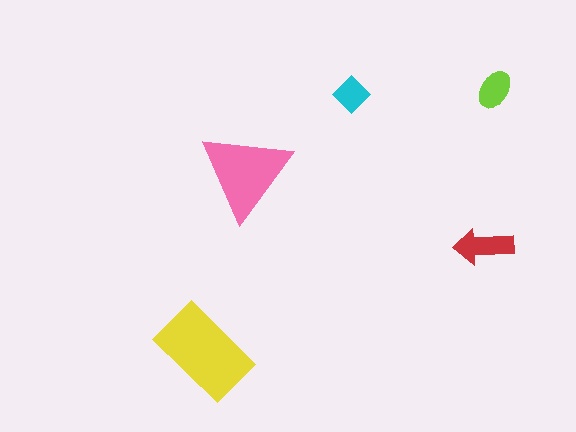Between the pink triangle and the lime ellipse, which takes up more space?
The pink triangle.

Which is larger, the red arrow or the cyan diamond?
The red arrow.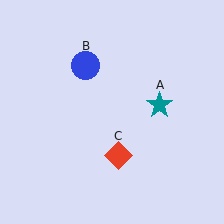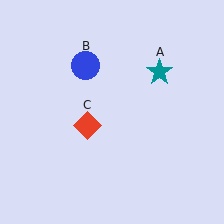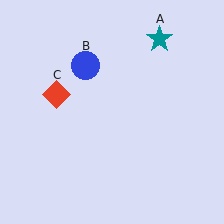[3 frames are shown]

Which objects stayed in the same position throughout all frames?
Blue circle (object B) remained stationary.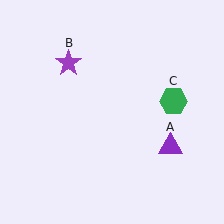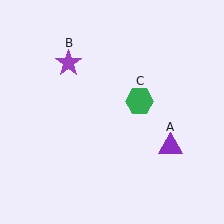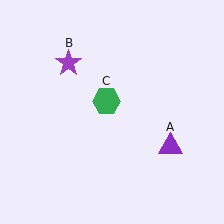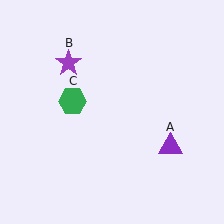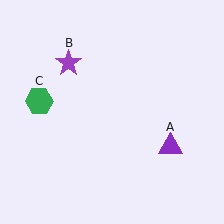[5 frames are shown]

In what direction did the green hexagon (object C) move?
The green hexagon (object C) moved left.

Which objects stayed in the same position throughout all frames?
Purple triangle (object A) and purple star (object B) remained stationary.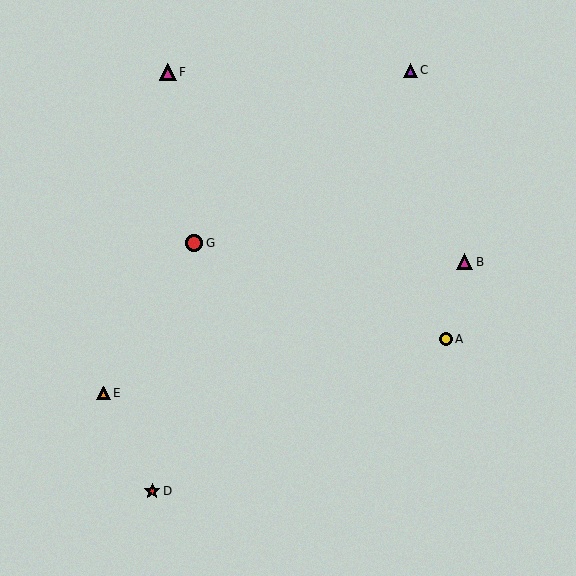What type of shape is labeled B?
Shape B is a magenta triangle.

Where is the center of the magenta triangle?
The center of the magenta triangle is at (465, 262).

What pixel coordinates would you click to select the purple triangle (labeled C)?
Click at (410, 70) to select the purple triangle C.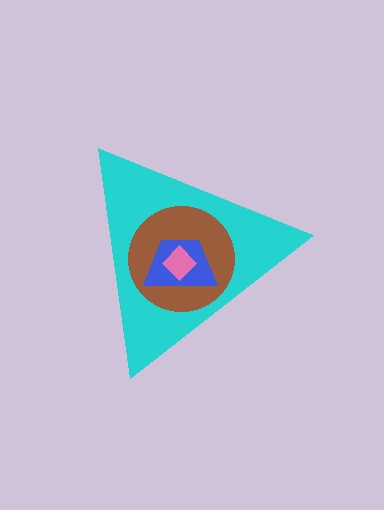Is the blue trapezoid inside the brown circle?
Yes.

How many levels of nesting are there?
4.